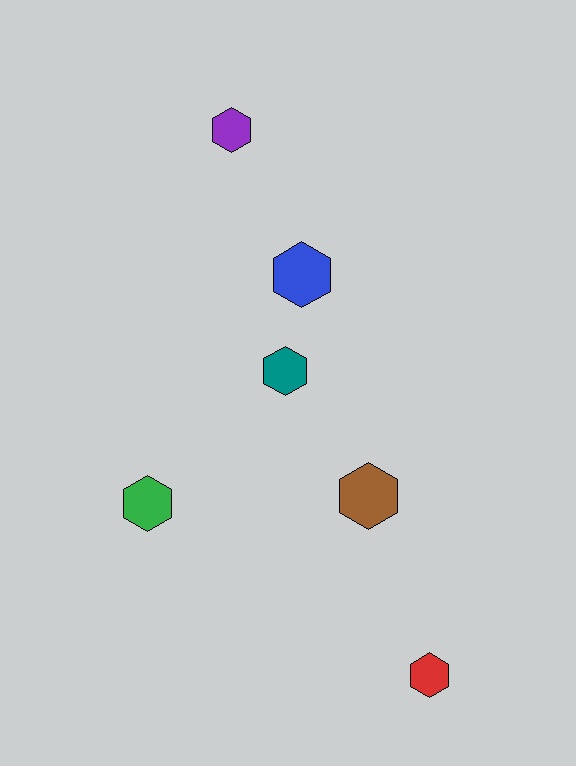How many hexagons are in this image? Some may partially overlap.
There are 6 hexagons.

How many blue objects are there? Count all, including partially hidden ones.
There is 1 blue object.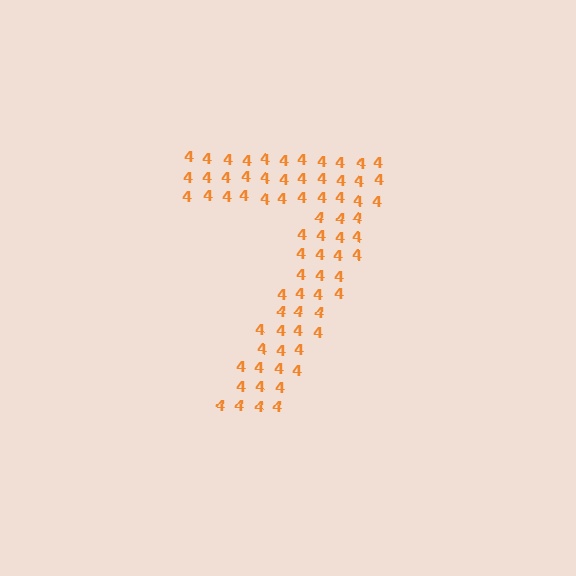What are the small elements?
The small elements are digit 4's.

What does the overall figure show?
The overall figure shows the digit 7.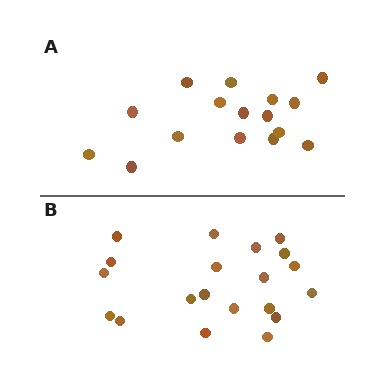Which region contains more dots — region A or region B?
Region B (the bottom region) has more dots.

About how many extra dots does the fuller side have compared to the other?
Region B has about 4 more dots than region A.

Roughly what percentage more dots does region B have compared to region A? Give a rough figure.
About 25% more.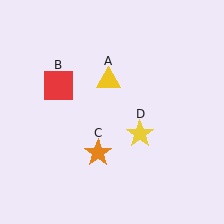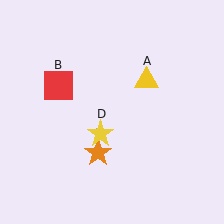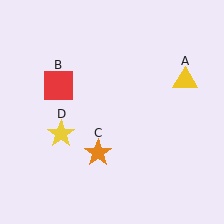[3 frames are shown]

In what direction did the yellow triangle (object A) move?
The yellow triangle (object A) moved right.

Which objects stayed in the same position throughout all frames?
Red square (object B) and orange star (object C) remained stationary.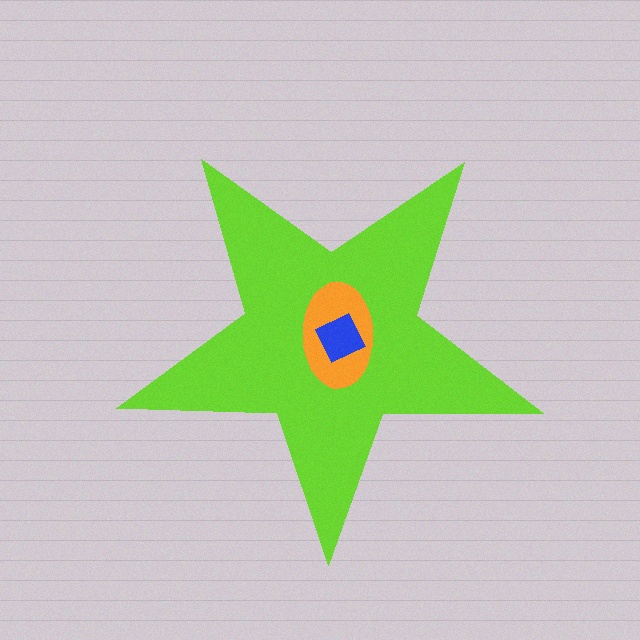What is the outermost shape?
The lime star.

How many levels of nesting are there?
3.